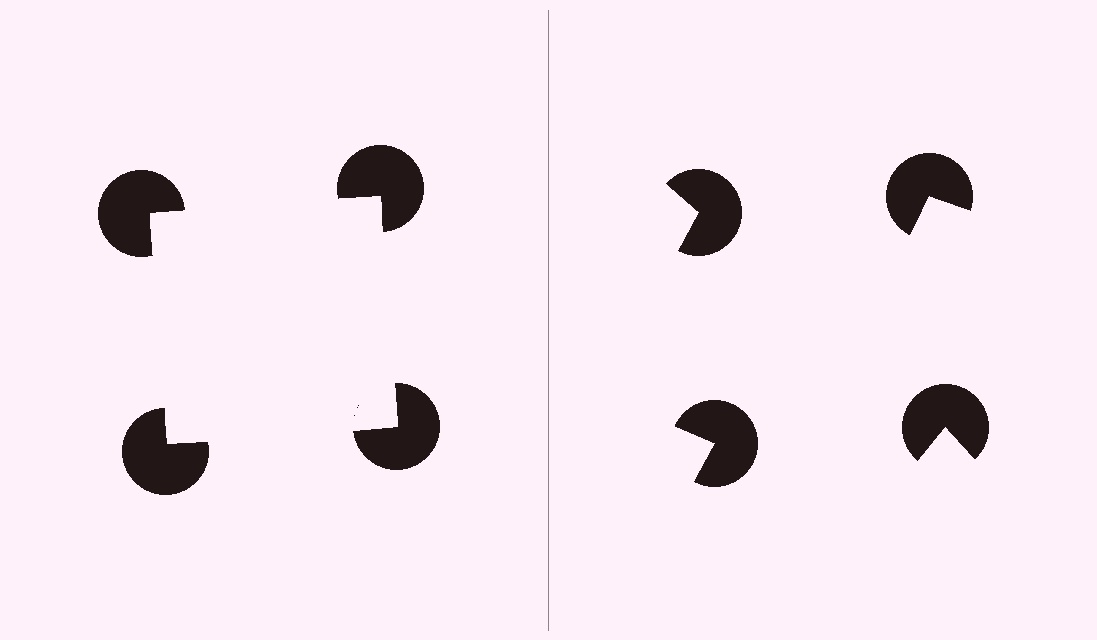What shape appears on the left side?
An illusory square.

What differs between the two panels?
The pac-man discs are positioned identically on both sides; only the wedge orientations differ. On the left they align to a square; on the right they are misaligned.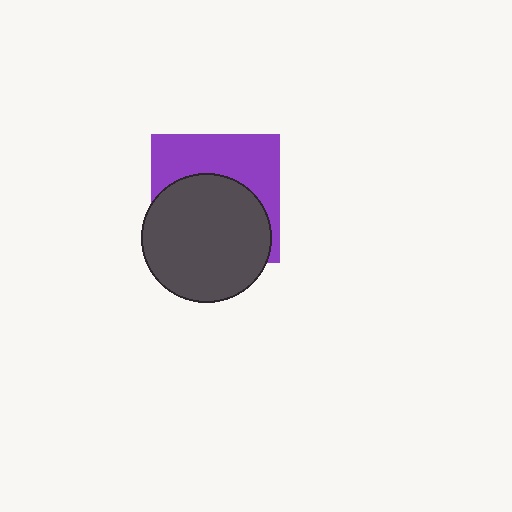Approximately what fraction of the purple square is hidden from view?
Roughly 57% of the purple square is hidden behind the dark gray circle.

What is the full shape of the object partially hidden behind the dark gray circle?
The partially hidden object is a purple square.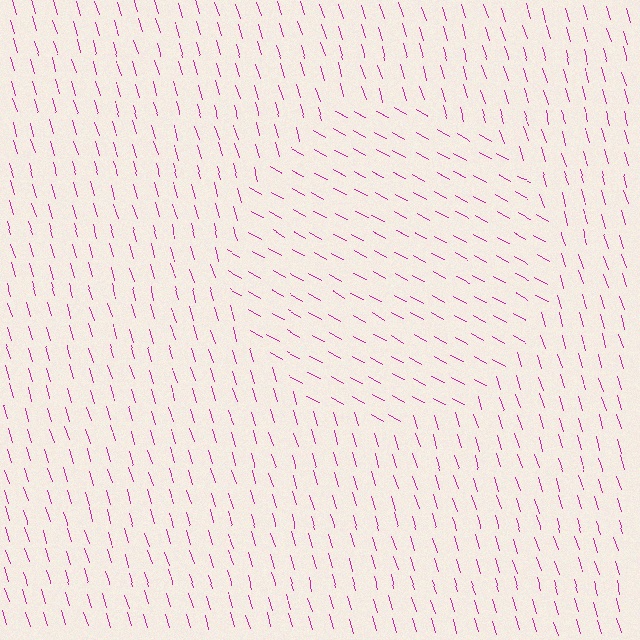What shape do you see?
I see a circle.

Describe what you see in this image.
The image is filled with small magenta line segments. A circle region in the image has lines oriented differently from the surrounding lines, creating a visible texture boundary.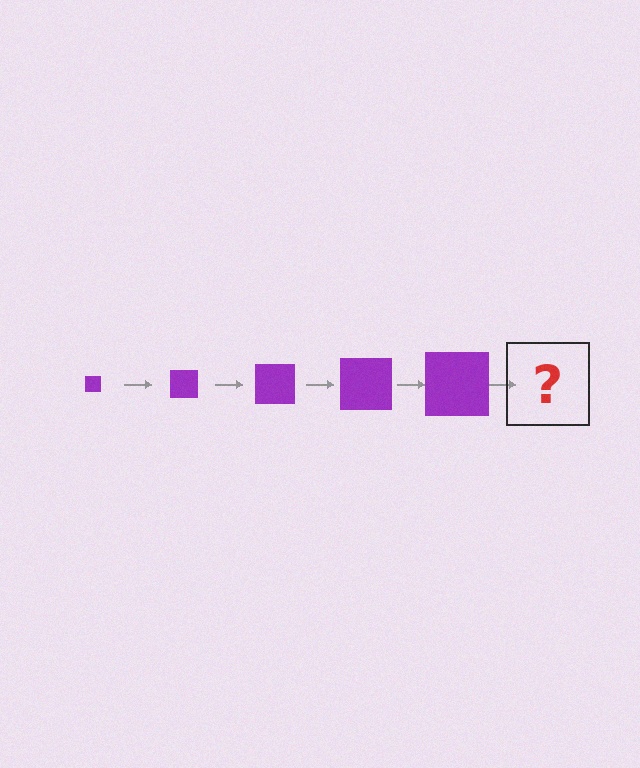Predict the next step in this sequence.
The next step is a purple square, larger than the previous one.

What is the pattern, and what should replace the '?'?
The pattern is that the square gets progressively larger each step. The '?' should be a purple square, larger than the previous one.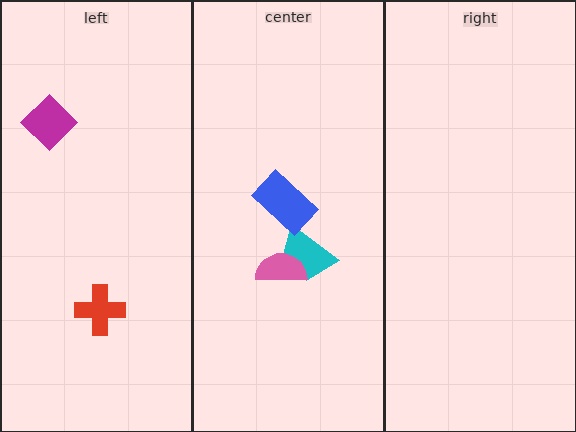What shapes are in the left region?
The magenta diamond, the red cross.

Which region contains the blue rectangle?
The center region.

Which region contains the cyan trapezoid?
The center region.